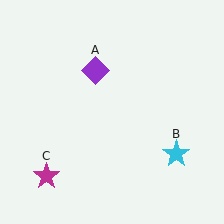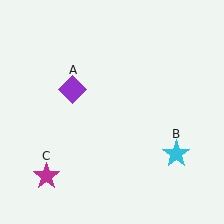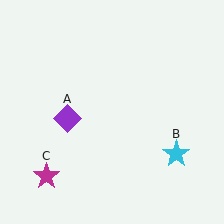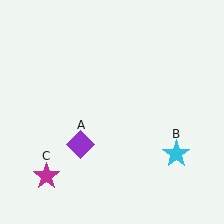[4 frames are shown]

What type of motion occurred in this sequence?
The purple diamond (object A) rotated counterclockwise around the center of the scene.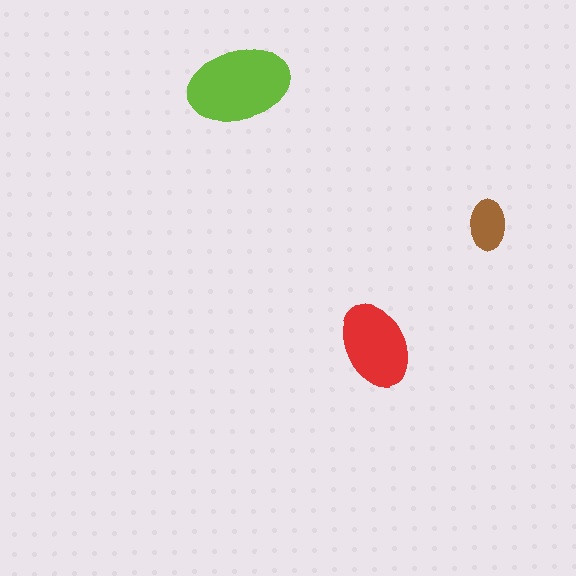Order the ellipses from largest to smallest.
the lime one, the red one, the brown one.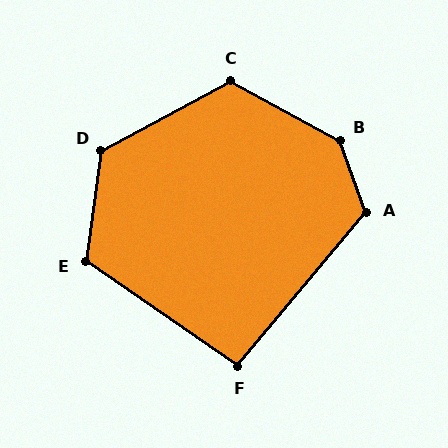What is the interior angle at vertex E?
Approximately 117 degrees (obtuse).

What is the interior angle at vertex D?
Approximately 126 degrees (obtuse).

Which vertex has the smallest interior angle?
F, at approximately 95 degrees.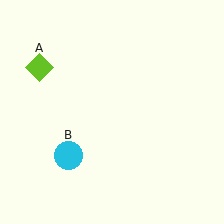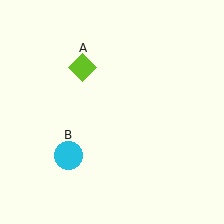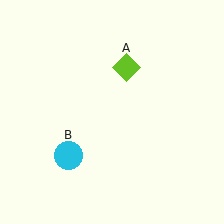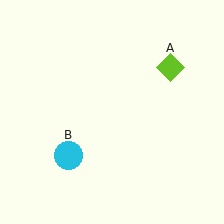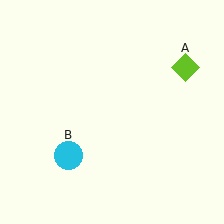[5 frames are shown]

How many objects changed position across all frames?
1 object changed position: lime diamond (object A).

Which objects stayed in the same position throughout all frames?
Cyan circle (object B) remained stationary.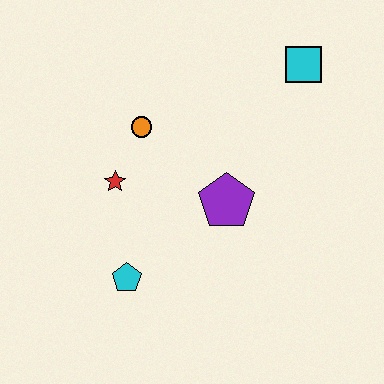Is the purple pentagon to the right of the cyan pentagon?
Yes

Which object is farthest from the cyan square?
The cyan pentagon is farthest from the cyan square.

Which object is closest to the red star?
The orange circle is closest to the red star.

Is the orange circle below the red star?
No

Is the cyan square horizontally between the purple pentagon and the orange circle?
No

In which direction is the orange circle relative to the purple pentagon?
The orange circle is to the left of the purple pentagon.